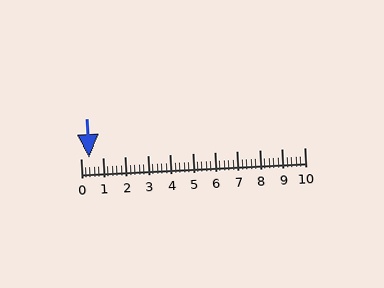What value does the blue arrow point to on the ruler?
The blue arrow points to approximately 0.4.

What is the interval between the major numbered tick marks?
The major tick marks are spaced 1 units apart.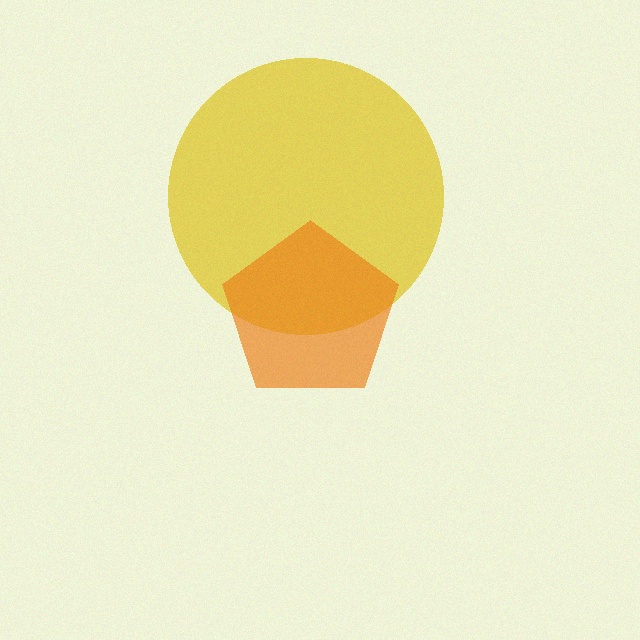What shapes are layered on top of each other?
The layered shapes are: a yellow circle, an orange pentagon.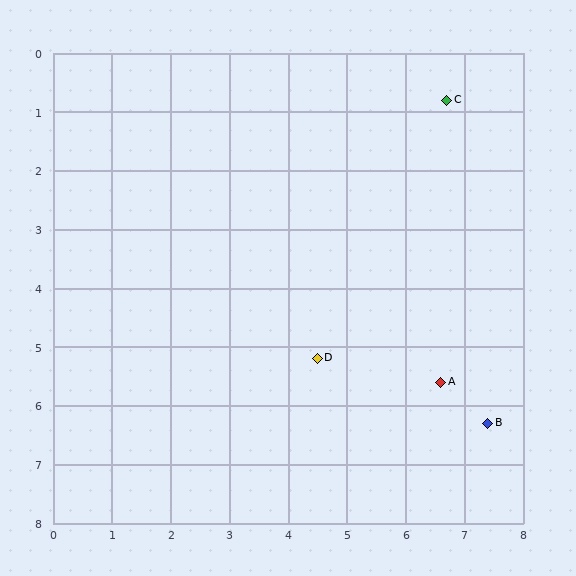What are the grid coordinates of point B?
Point B is at approximately (7.4, 6.3).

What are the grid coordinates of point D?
Point D is at approximately (4.5, 5.2).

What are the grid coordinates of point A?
Point A is at approximately (6.6, 5.6).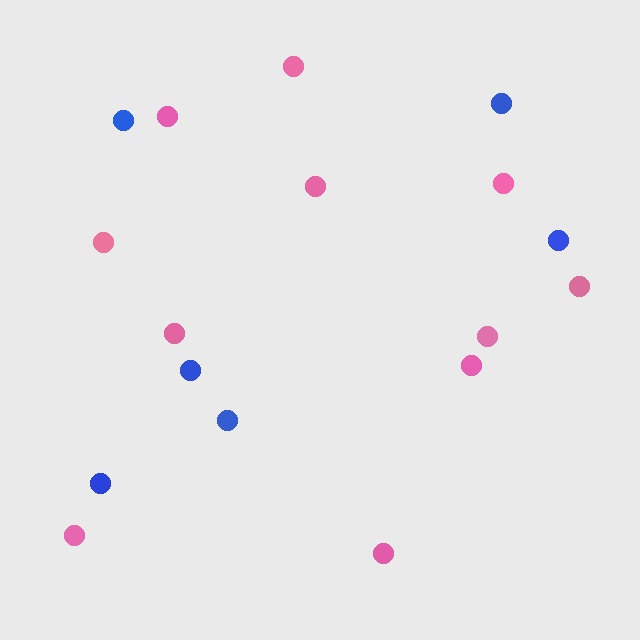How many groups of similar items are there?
There are 2 groups: one group of pink circles (11) and one group of blue circles (6).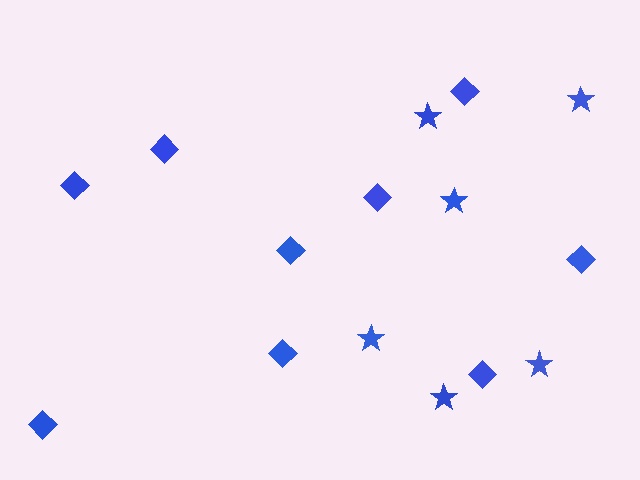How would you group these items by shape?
There are 2 groups: one group of diamonds (9) and one group of stars (6).